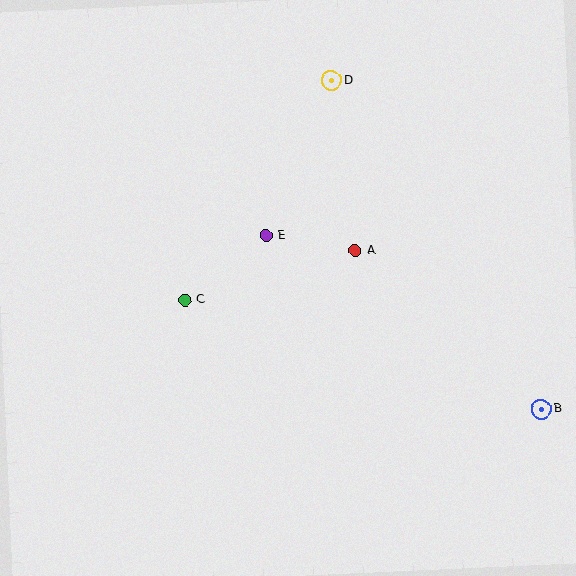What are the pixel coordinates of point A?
Point A is at (355, 251).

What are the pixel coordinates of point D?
Point D is at (332, 80).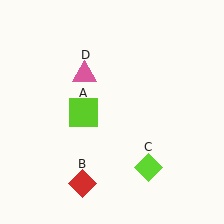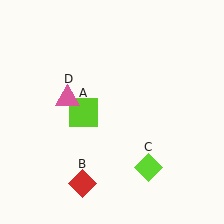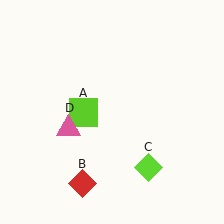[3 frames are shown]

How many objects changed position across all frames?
1 object changed position: pink triangle (object D).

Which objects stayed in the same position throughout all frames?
Lime square (object A) and red diamond (object B) and lime diamond (object C) remained stationary.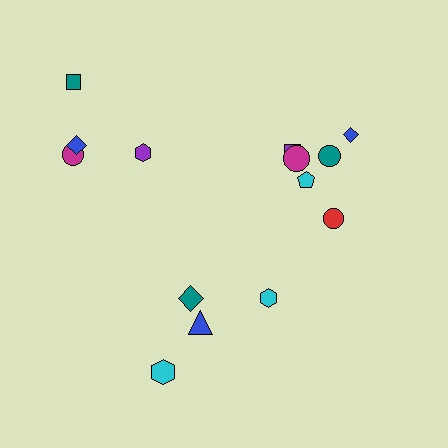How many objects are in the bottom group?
There are 4 objects.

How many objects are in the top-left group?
There are 4 objects.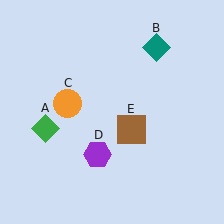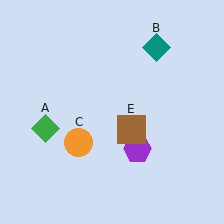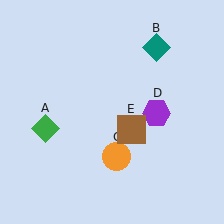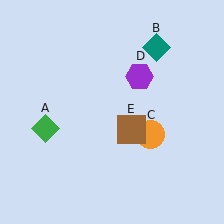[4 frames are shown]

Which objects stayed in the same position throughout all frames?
Green diamond (object A) and teal diamond (object B) and brown square (object E) remained stationary.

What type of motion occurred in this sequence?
The orange circle (object C), purple hexagon (object D) rotated counterclockwise around the center of the scene.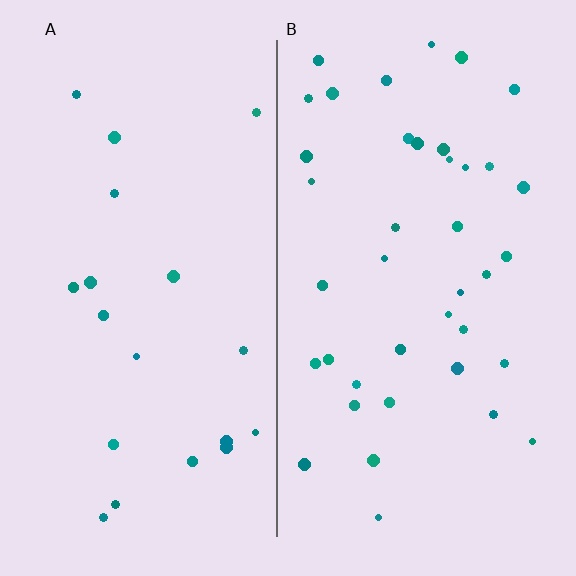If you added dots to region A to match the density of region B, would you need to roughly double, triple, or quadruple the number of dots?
Approximately double.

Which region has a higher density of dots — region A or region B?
B (the right).